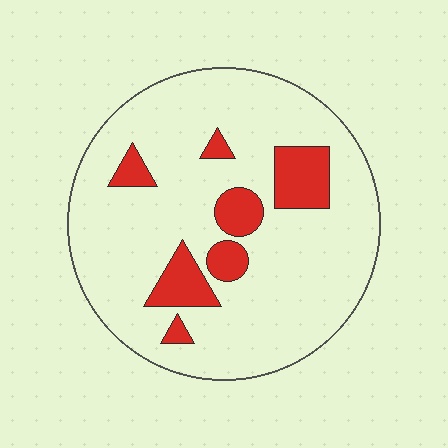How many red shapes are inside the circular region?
7.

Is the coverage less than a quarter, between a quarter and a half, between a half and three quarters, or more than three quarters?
Less than a quarter.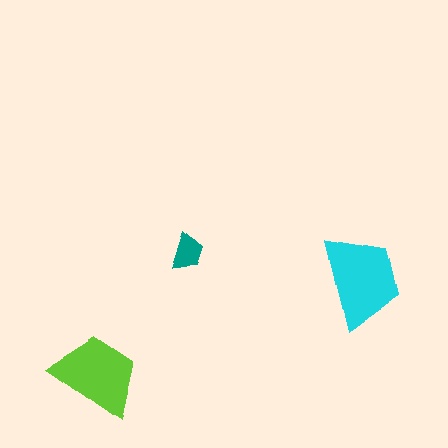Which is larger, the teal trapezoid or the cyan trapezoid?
The cyan one.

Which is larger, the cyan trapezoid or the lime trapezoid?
The cyan one.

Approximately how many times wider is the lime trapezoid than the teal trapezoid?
About 2.5 times wider.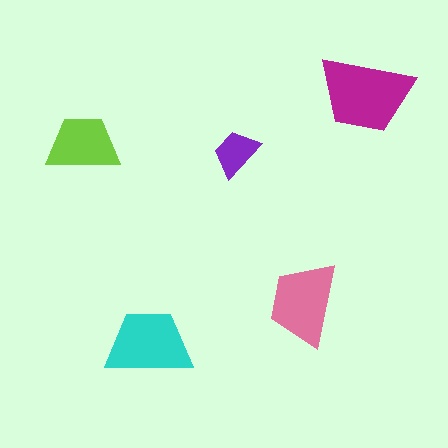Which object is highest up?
The magenta trapezoid is topmost.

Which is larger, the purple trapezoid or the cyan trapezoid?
The cyan one.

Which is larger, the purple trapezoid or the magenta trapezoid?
The magenta one.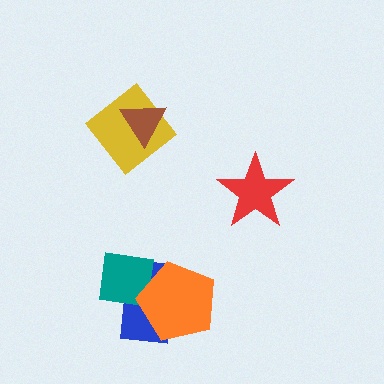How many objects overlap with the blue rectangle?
2 objects overlap with the blue rectangle.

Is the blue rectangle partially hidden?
Yes, it is partially covered by another shape.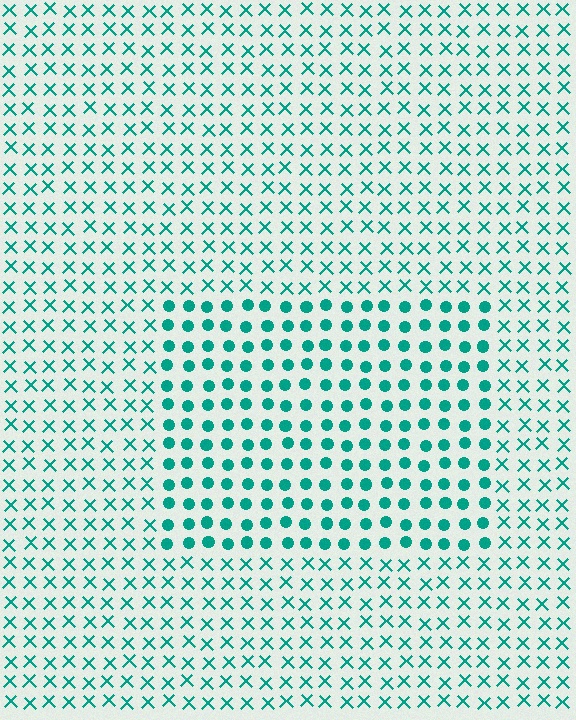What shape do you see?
I see a rectangle.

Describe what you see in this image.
The image is filled with small teal elements arranged in a uniform grid. A rectangle-shaped region contains circles, while the surrounding area contains X marks. The boundary is defined purely by the change in element shape.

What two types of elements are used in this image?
The image uses circles inside the rectangle region and X marks outside it.